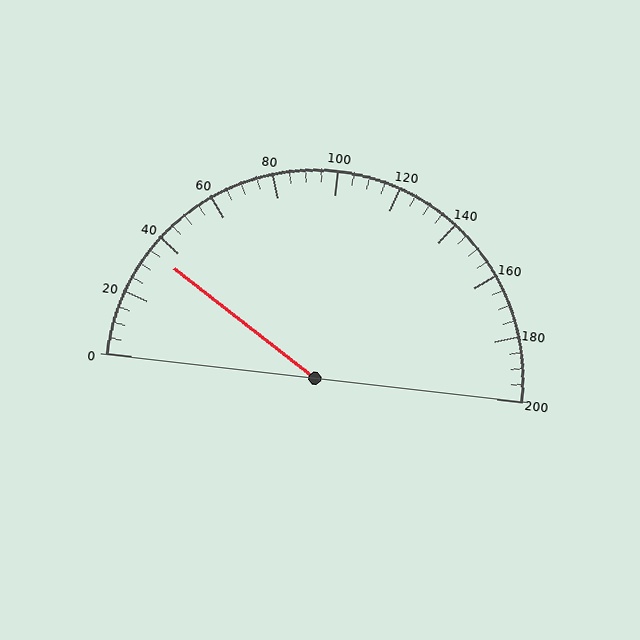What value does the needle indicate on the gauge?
The needle indicates approximately 35.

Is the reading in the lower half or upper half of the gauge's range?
The reading is in the lower half of the range (0 to 200).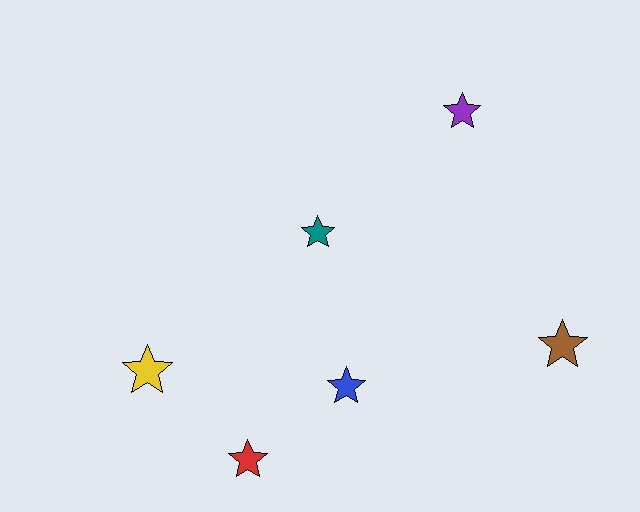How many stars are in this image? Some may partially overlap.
There are 6 stars.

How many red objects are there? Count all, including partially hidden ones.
There is 1 red object.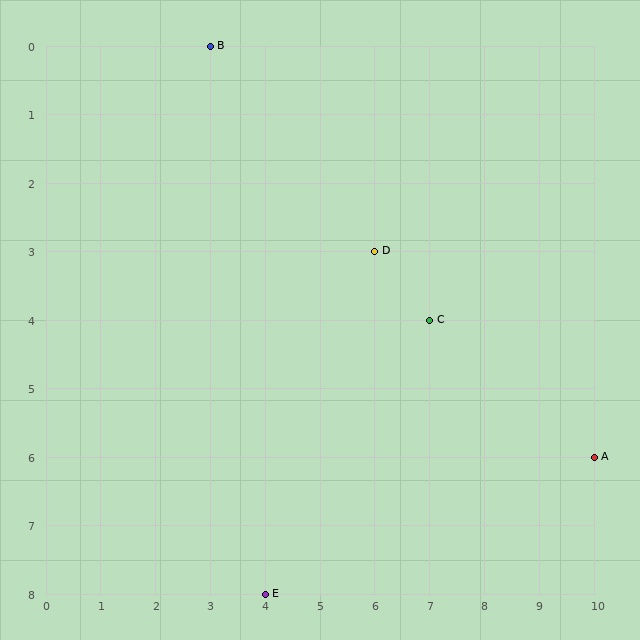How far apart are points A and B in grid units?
Points A and B are 7 columns and 6 rows apart (about 9.2 grid units diagonally).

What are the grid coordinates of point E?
Point E is at grid coordinates (4, 8).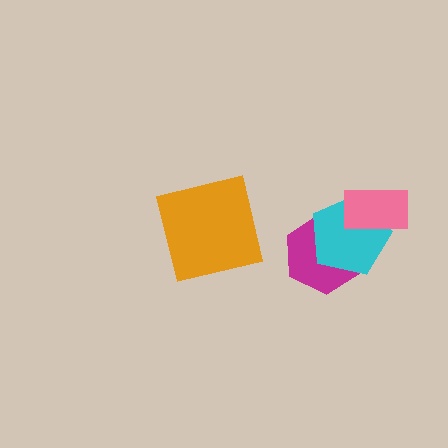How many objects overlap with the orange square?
0 objects overlap with the orange square.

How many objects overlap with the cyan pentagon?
2 objects overlap with the cyan pentagon.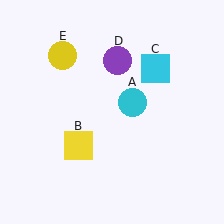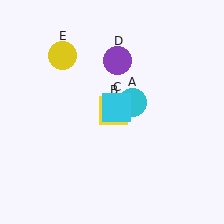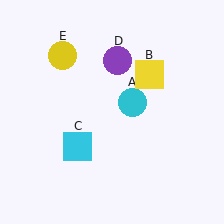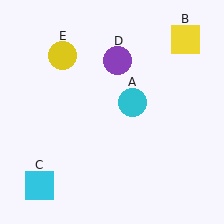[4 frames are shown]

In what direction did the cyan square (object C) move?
The cyan square (object C) moved down and to the left.